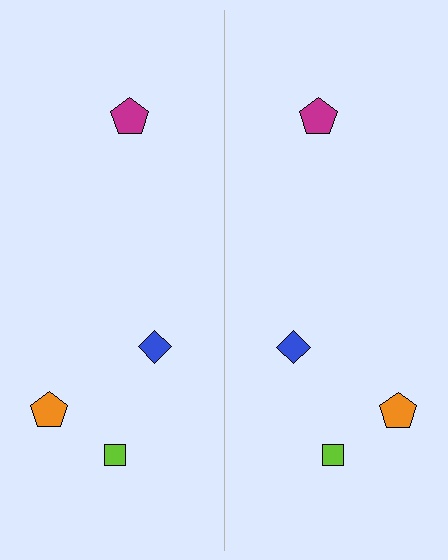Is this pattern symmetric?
Yes, this pattern has bilateral (reflection) symmetry.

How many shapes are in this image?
There are 8 shapes in this image.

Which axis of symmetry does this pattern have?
The pattern has a vertical axis of symmetry running through the center of the image.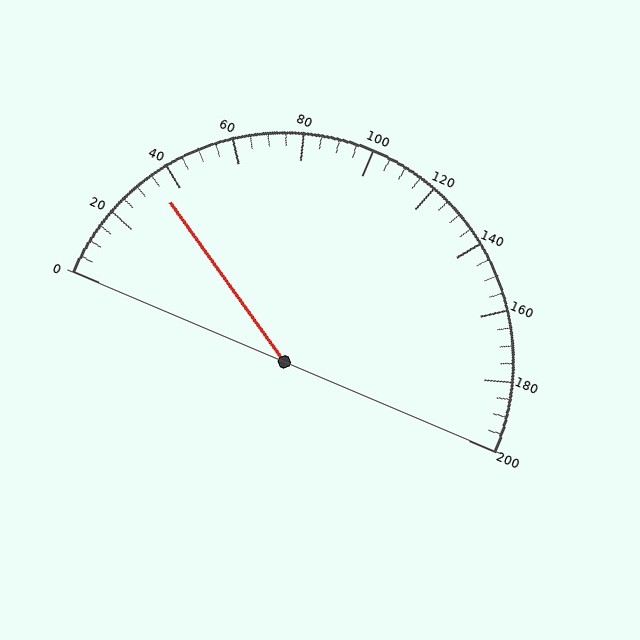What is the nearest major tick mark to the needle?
The nearest major tick mark is 40.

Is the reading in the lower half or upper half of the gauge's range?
The reading is in the lower half of the range (0 to 200).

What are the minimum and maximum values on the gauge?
The gauge ranges from 0 to 200.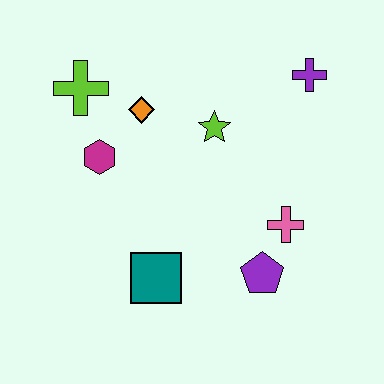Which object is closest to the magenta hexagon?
The orange diamond is closest to the magenta hexagon.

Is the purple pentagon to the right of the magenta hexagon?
Yes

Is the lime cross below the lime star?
No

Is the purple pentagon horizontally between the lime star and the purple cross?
Yes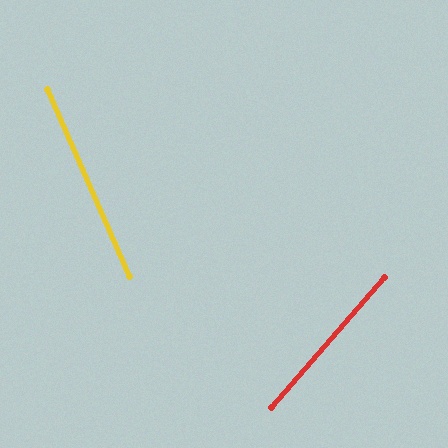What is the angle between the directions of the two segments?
Approximately 65 degrees.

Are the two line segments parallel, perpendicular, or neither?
Neither parallel nor perpendicular — they differ by about 65°.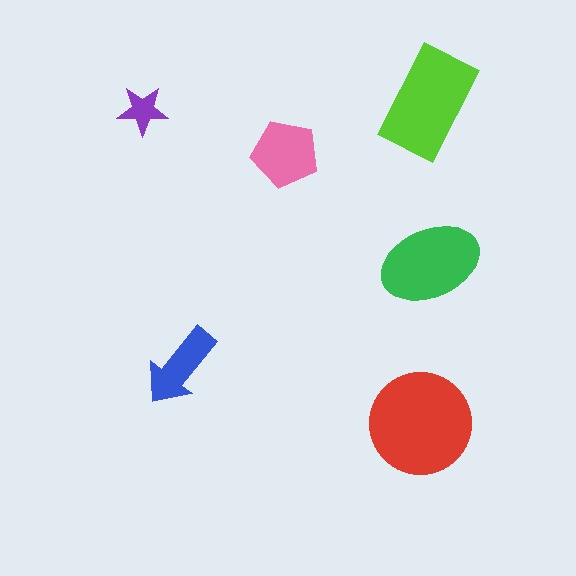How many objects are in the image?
There are 6 objects in the image.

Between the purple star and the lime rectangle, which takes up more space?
The lime rectangle.